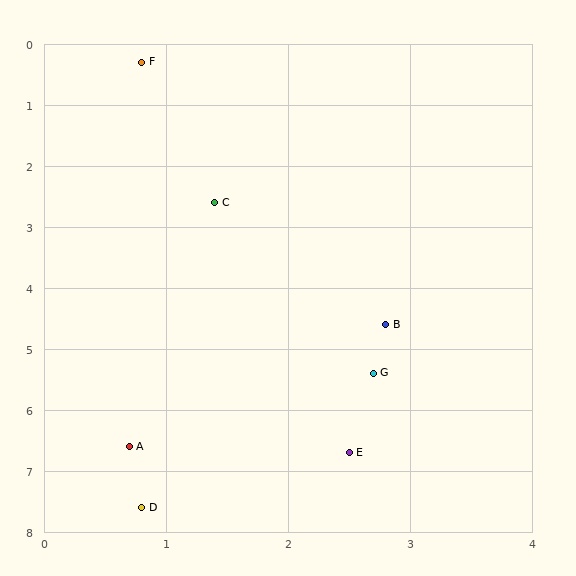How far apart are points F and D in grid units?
Points F and D are about 7.3 grid units apart.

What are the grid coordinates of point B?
Point B is at approximately (2.8, 4.6).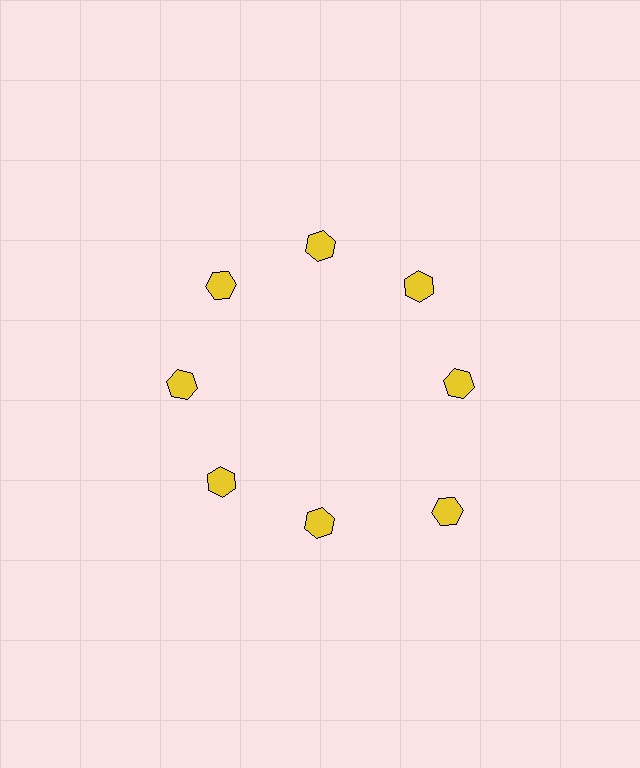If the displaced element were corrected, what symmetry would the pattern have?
It would have 8-fold rotational symmetry — the pattern would map onto itself every 45 degrees.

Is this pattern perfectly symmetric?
No. The 8 yellow hexagons are arranged in a ring, but one element near the 4 o'clock position is pushed outward from the center, breaking the 8-fold rotational symmetry.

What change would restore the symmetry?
The symmetry would be restored by moving it inward, back onto the ring so that all 8 hexagons sit at equal angles and equal distance from the center.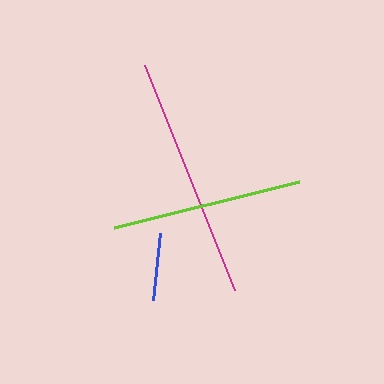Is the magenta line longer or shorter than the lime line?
The magenta line is longer than the lime line.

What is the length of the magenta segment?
The magenta segment is approximately 243 pixels long.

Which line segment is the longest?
The magenta line is the longest at approximately 243 pixels.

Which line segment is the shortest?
The blue line is the shortest at approximately 67 pixels.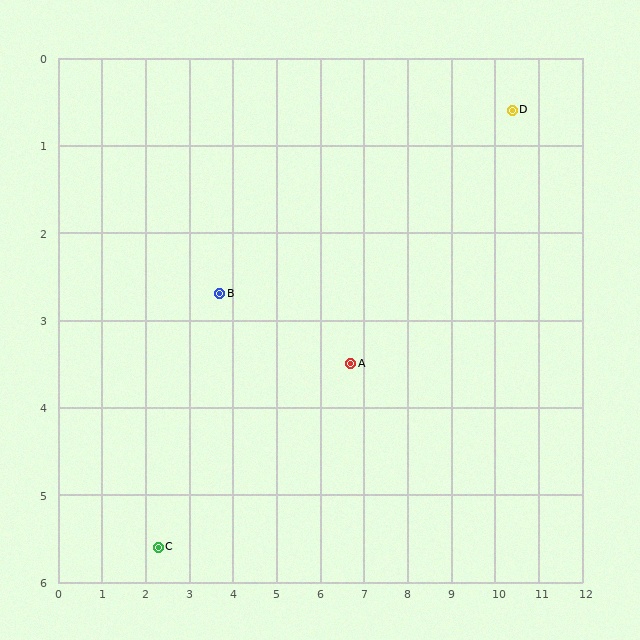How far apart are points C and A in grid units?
Points C and A are about 4.9 grid units apart.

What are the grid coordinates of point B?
Point B is at approximately (3.7, 2.7).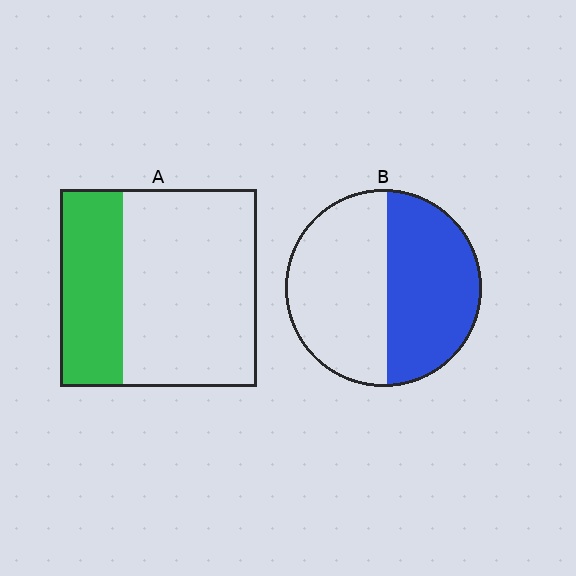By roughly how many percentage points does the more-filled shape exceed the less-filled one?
By roughly 15 percentage points (B over A).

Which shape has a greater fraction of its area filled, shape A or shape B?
Shape B.